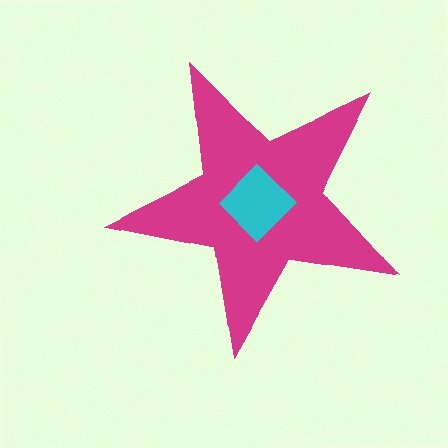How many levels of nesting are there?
2.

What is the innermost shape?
The cyan diamond.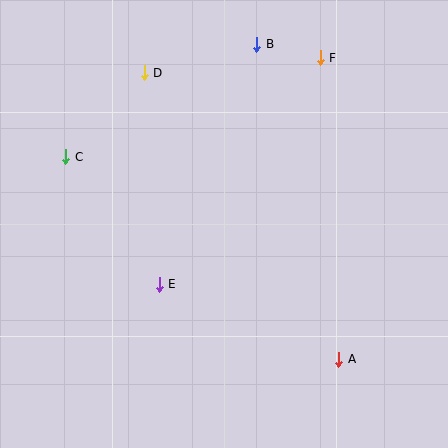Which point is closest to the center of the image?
Point E at (159, 284) is closest to the center.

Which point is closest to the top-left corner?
Point D is closest to the top-left corner.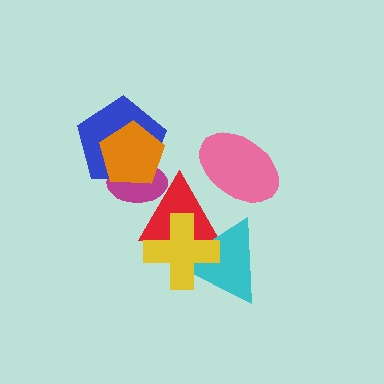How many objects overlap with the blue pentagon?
2 objects overlap with the blue pentagon.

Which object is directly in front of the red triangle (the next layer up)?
The cyan triangle is directly in front of the red triangle.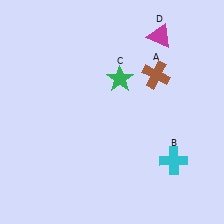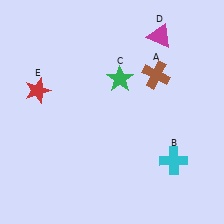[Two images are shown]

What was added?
A red star (E) was added in Image 2.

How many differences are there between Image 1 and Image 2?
There is 1 difference between the two images.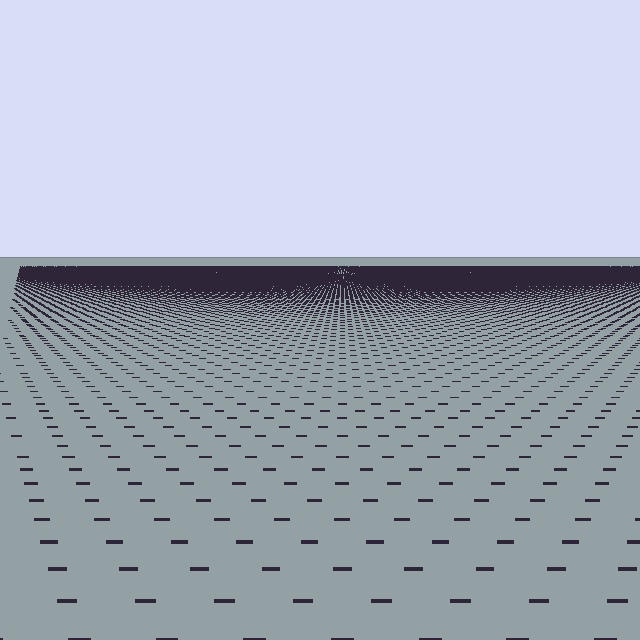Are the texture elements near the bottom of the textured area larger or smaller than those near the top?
Larger. Near the bottom, elements are closer to the viewer and appear at a bigger on-screen size.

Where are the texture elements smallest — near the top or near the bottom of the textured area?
Near the top.